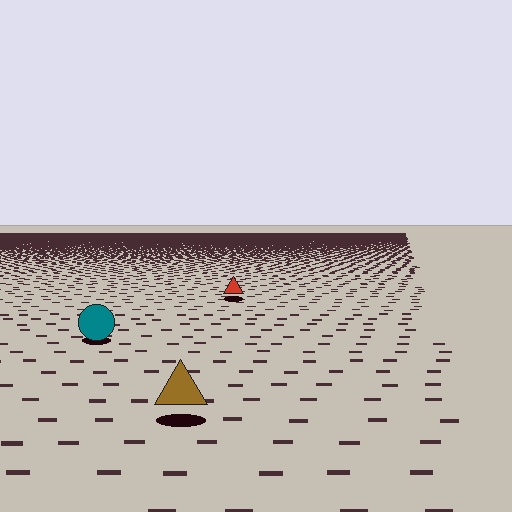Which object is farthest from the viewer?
The red triangle is farthest from the viewer. It appears smaller and the ground texture around it is denser.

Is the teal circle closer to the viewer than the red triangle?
Yes. The teal circle is closer — you can tell from the texture gradient: the ground texture is coarser near it.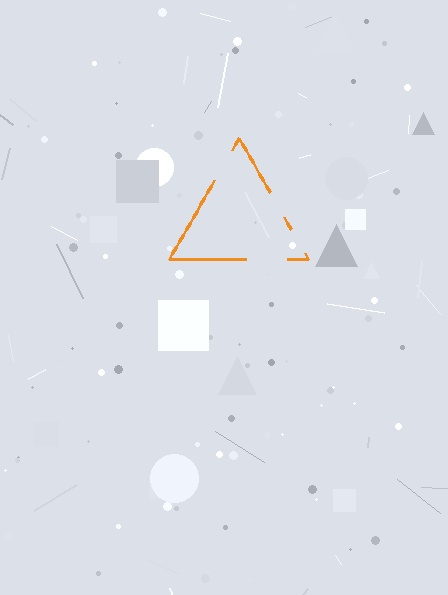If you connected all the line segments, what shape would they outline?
They would outline a triangle.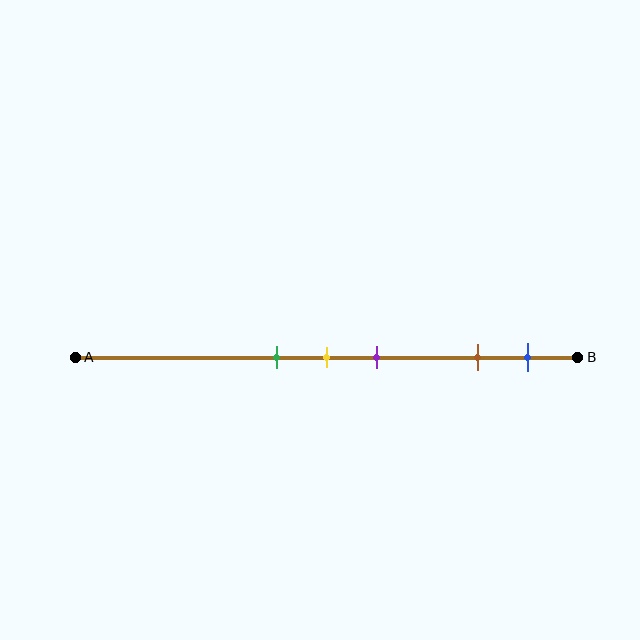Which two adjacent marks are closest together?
The green and yellow marks are the closest adjacent pair.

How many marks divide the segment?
There are 5 marks dividing the segment.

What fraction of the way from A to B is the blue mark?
The blue mark is approximately 90% (0.9) of the way from A to B.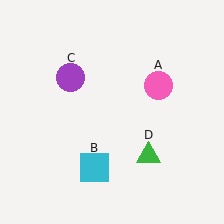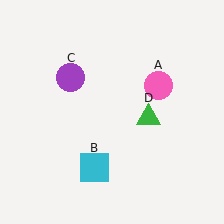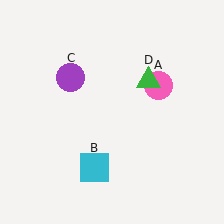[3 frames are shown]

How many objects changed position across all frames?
1 object changed position: green triangle (object D).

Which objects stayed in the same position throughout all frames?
Pink circle (object A) and cyan square (object B) and purple circle (object C) remained stationary.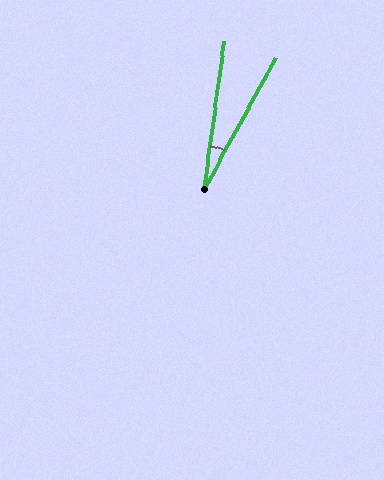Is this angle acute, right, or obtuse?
It is acute.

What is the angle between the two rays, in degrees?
Approximately 21 degrees.